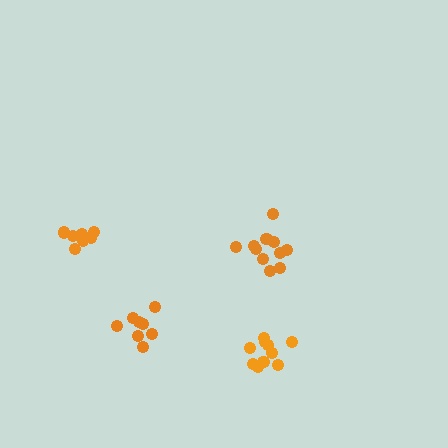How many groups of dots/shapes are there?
There are 4 groups.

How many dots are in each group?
Group 1: 11 dots, Group 2: 10 dots, Group 3: 8 dots, Group 4: 7 dots (36 total).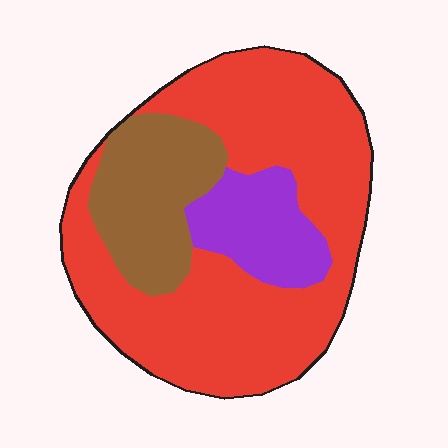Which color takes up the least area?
Purple, at roughly 15%.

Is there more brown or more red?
Red.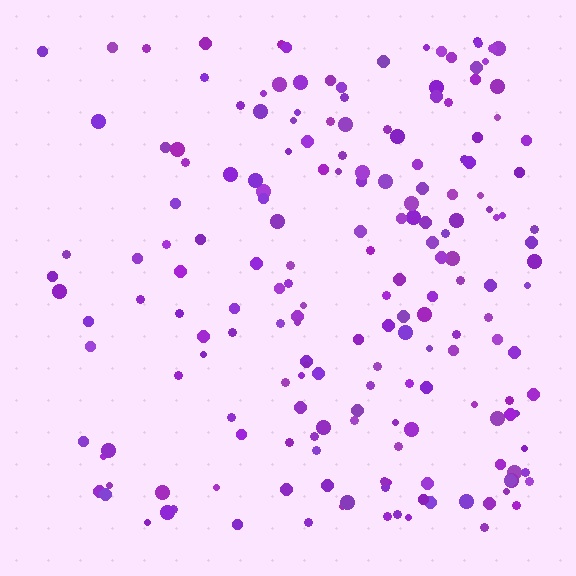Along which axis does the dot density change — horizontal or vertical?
Horizontal.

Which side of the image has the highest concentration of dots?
The right.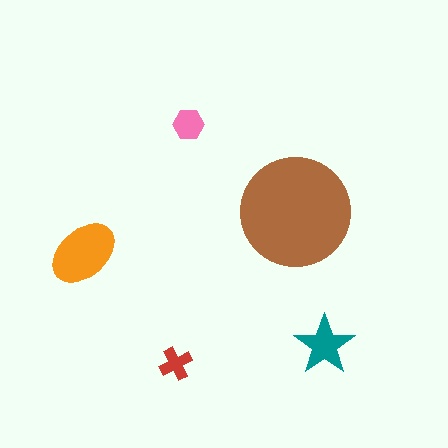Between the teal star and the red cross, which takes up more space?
The teal star.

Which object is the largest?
The brown circle.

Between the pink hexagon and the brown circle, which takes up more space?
The brown circle.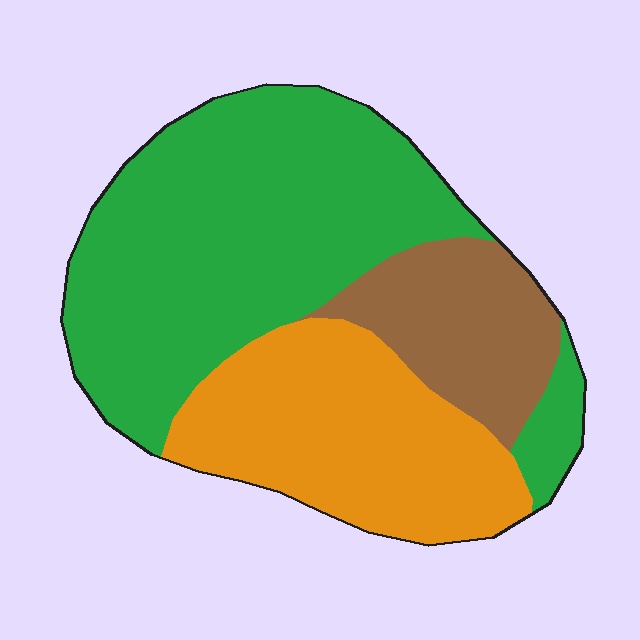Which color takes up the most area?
Green, at roughly 55%.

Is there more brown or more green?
Green.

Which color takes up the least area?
Brown, at roughly 15%.